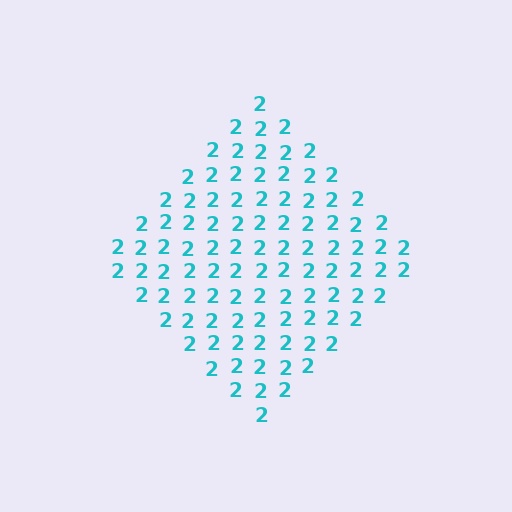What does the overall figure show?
The overall figure shows a diamond.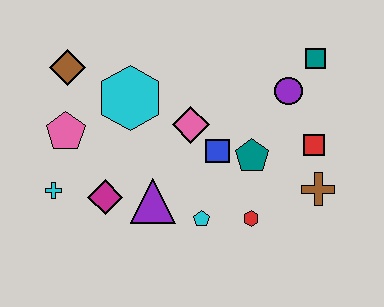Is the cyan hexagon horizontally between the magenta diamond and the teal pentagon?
Yes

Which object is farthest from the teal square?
The cyan cross is farthest from the teal square.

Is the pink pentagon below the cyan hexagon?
Yes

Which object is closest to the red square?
The brown cross is closest to the red square.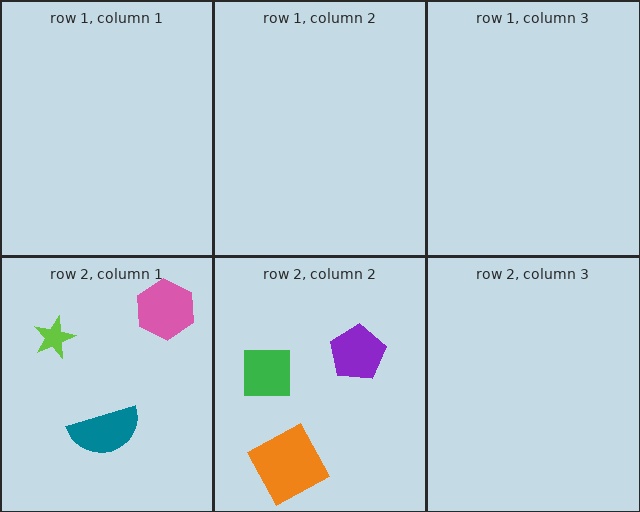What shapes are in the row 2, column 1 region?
The lime star, the teal semicircle, the pink hexagon.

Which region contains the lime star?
The row 2, column 1 region.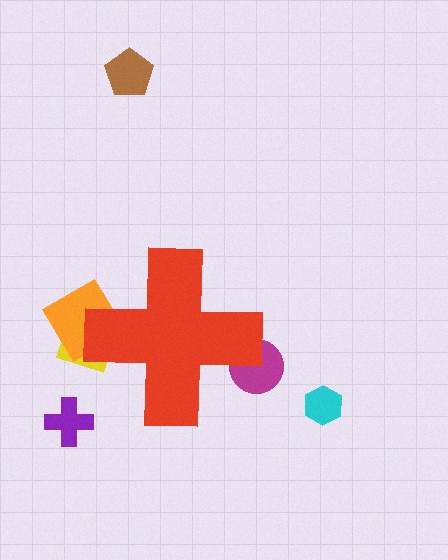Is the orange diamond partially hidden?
Yes, the orange diamond is partially hidden behind the red cross.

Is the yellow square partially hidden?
Yes, the yellow square is partially hidden behind the red cross.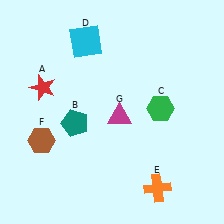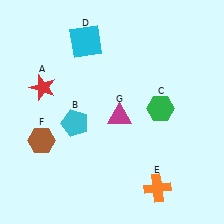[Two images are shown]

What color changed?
The pentagon (B) changed from teal in Image 1 to cyan in Image 2.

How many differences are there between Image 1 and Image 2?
There is 1 difference between the two images.